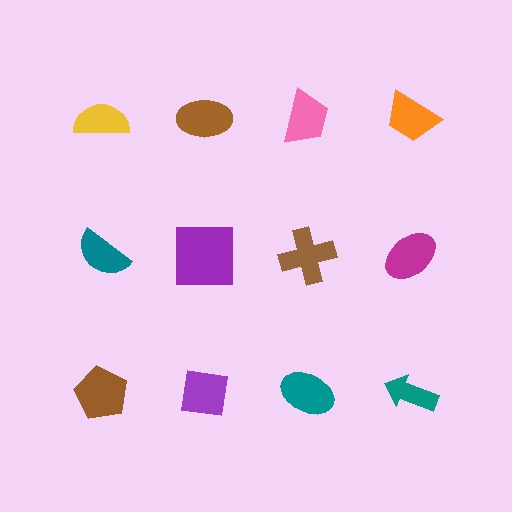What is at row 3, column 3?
A teal ellipse.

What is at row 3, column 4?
A teal arrow.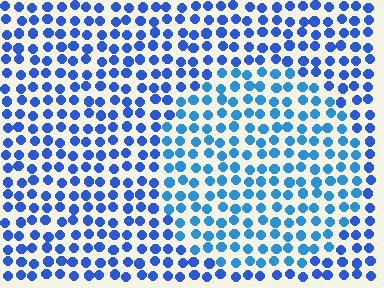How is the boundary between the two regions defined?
The boundary is defined purely by a slight shift in hue (about 21 degrees). Spacing, size, and orientation are identical on both sides.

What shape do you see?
I see a circle.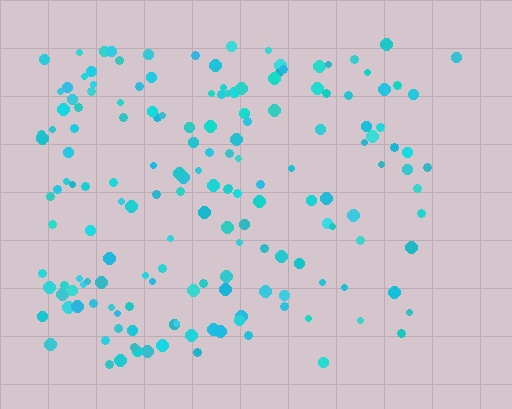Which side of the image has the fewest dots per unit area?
The right.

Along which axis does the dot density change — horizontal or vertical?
Horizontal.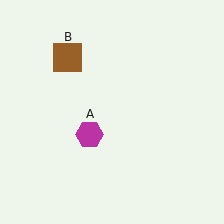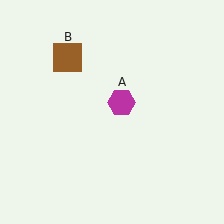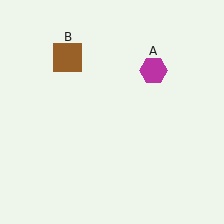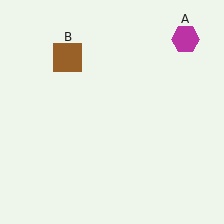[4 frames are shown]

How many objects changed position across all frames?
1 object changed position: magenta hexagon (object A).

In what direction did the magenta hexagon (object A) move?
The magenta hexagon (object A) moved up and to the right.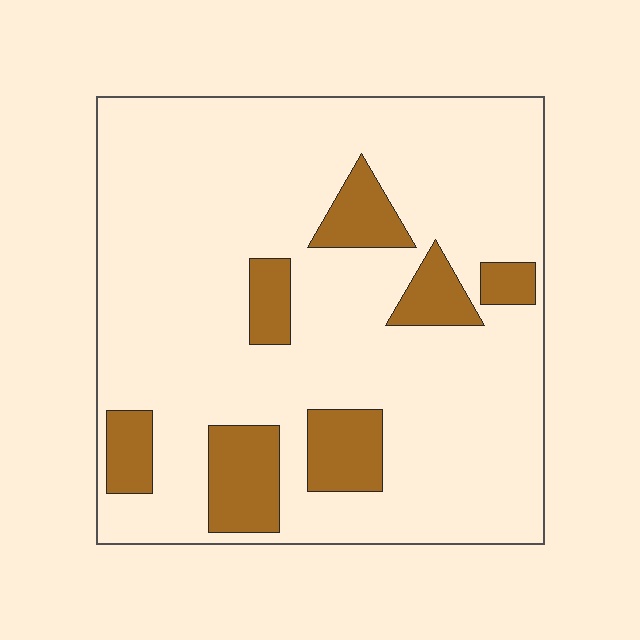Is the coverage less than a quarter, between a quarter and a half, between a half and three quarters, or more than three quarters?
Less than a quarter.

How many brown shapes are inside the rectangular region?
7.